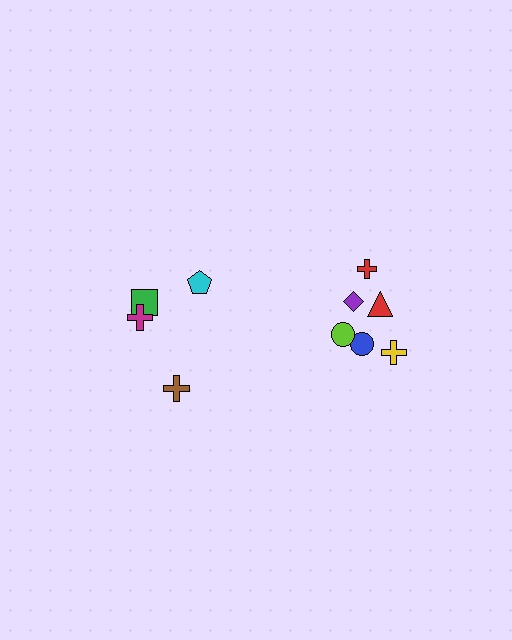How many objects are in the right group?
There are 6 objects.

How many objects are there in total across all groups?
There are 10 objects.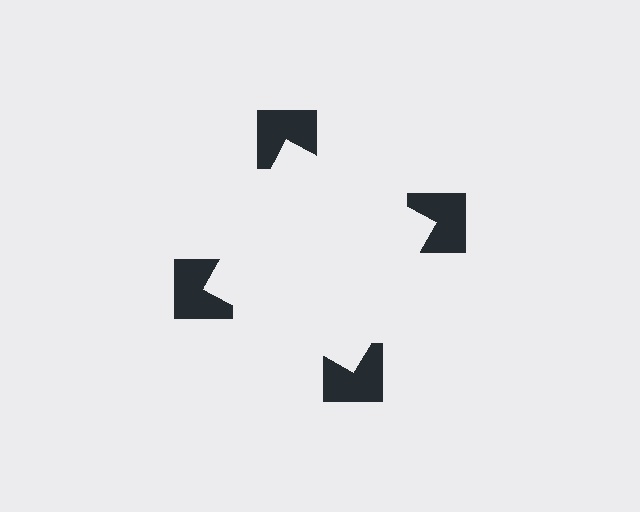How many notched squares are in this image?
There are 4 — one at each vertex of the illusory square.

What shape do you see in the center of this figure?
An illusory square — its edges are inferred from the aligned wedge cuts in the notched squares, not physically drawn.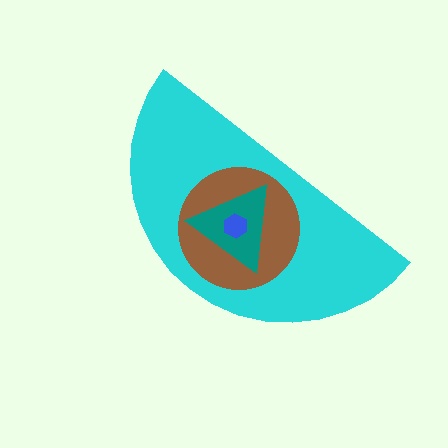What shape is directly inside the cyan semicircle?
The brown circle.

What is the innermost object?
The blue hexagon.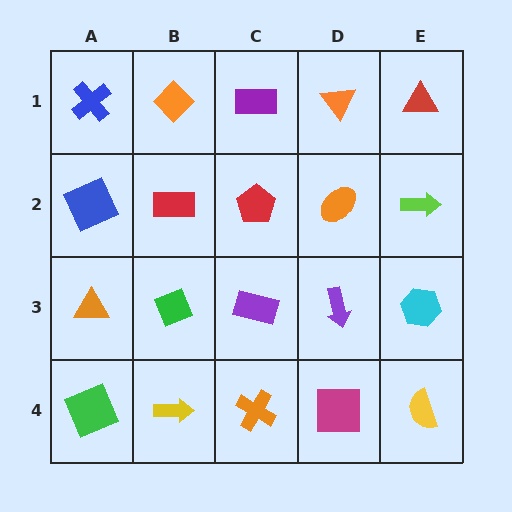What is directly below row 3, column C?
An orange cross.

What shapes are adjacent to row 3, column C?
A red pentagon (row 2, column C), an orange cross (row 4, column C), a green diamond (row 3, column B), a purple arrow (row 3, column D).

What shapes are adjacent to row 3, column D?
An orange ellipse (row 2, column D), a magenta square (row 4, column D), a purple rectangle (row 3, column C), a cyan hexagon (row 3, column E).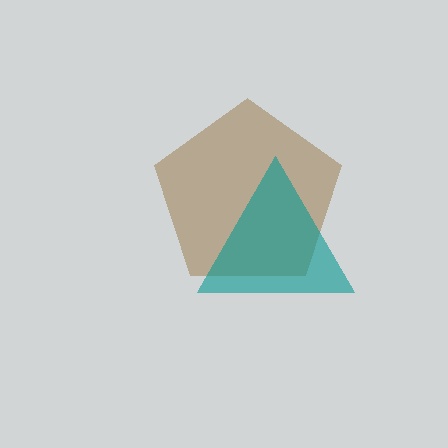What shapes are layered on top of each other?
The layered shapes are: a brown pentagon, a teal triangle.